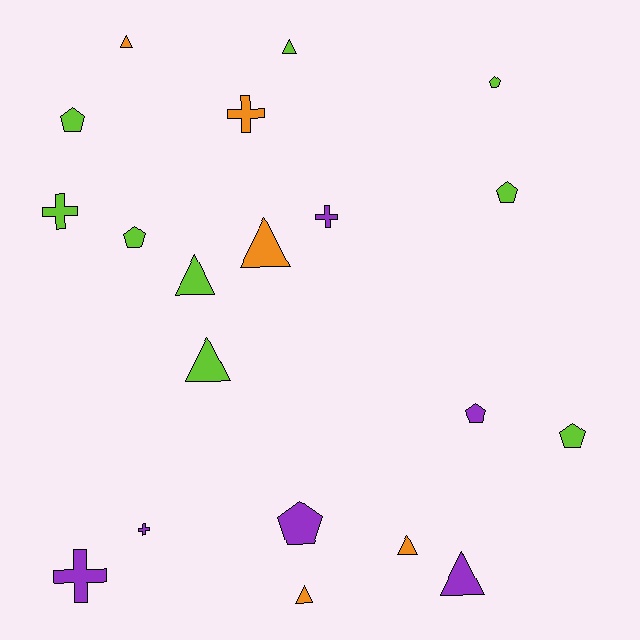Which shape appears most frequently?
Triangle, with 8 objects.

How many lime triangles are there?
There are 3 lime triangles.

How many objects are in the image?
There are 20 objects.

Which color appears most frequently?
Lime, with 9 objects.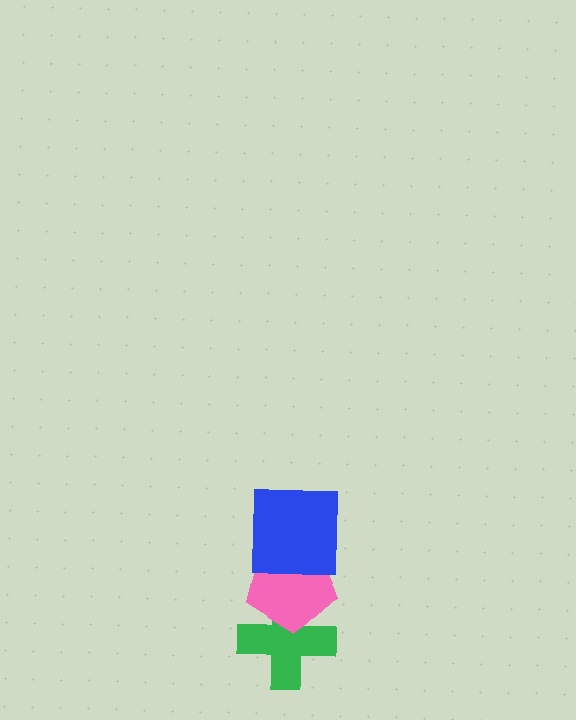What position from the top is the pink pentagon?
The pink pentagon is 2nd from the top.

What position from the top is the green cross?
The green cross is 3rd from the top.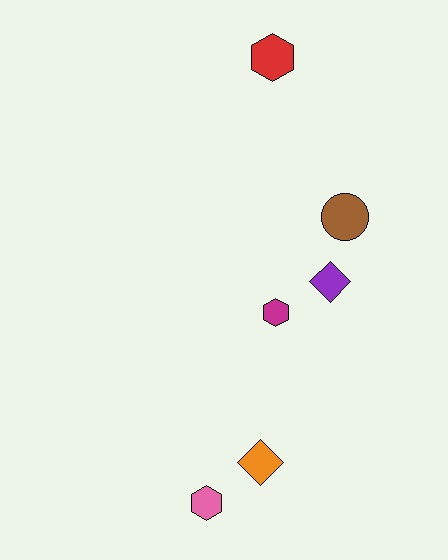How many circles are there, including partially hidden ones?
There is 1 circle.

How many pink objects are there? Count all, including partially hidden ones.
There is 1 pink object.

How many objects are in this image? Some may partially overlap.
There are 6 objects.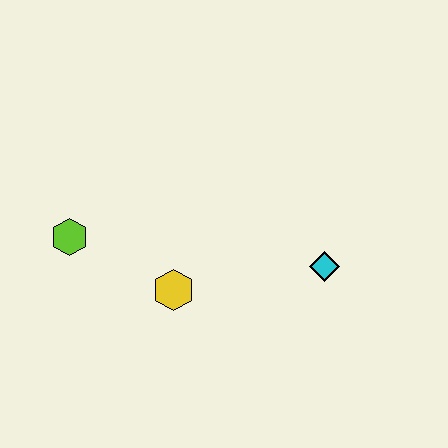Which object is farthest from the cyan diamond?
The lime hexagon is farthest from the cyan diamond.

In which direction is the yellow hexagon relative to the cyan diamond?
The yellow hexagon is to the left of the cyan diamond.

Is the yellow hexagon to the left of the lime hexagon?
No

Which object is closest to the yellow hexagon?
The lime hexagon is closest to the yellow hexagon.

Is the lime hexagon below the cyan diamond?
No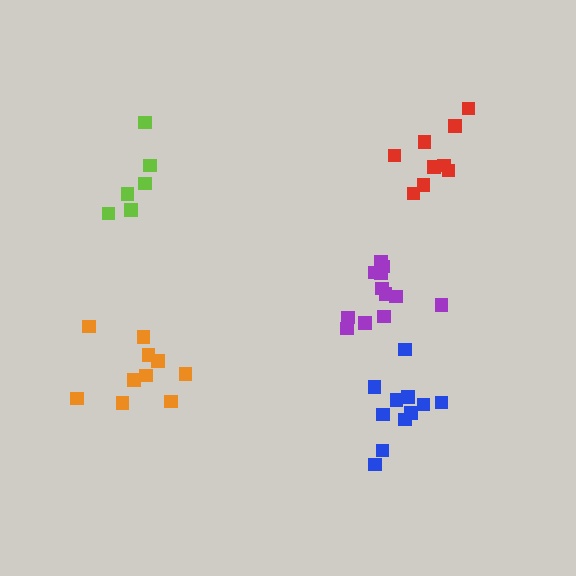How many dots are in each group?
Group 1: 12 dots, Group 2: 10 dots, Group 3: 11 dots, Group 4: 9 dots, Group 5: 6 dots (48 total).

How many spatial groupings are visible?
There are 5 spatial groupings.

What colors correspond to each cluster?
The clusters are colored: purple, orange, blue, red, lime.